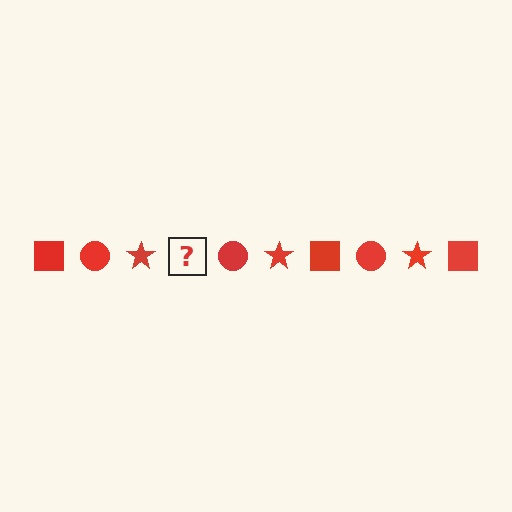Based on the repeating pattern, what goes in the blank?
The blank should be a red square.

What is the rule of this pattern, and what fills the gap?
The rule is that the pattern cycles through square, circle, star shapes in red. The gap should be filled with a red square.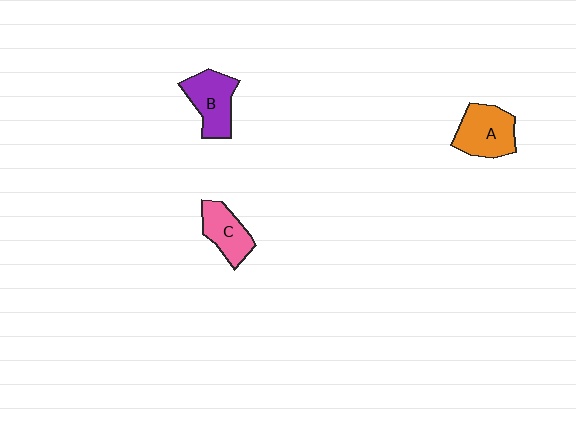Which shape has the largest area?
Shape A (orange).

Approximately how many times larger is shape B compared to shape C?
Approximately 1.2 times.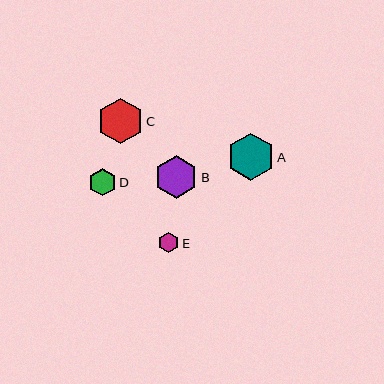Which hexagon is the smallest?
Hexagon E is the smallest with a size of approximately 20 pixels.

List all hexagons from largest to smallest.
From largest to smallest: A, C, B, D, E.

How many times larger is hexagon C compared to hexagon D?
Hexagon C is approximately 1.7 times the size of hexagon D.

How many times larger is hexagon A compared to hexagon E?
Hexagon A is approximately 2.3 times the size of hexagon E.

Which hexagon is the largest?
Hexagon A is the largest with a size of approximately 47 pixels.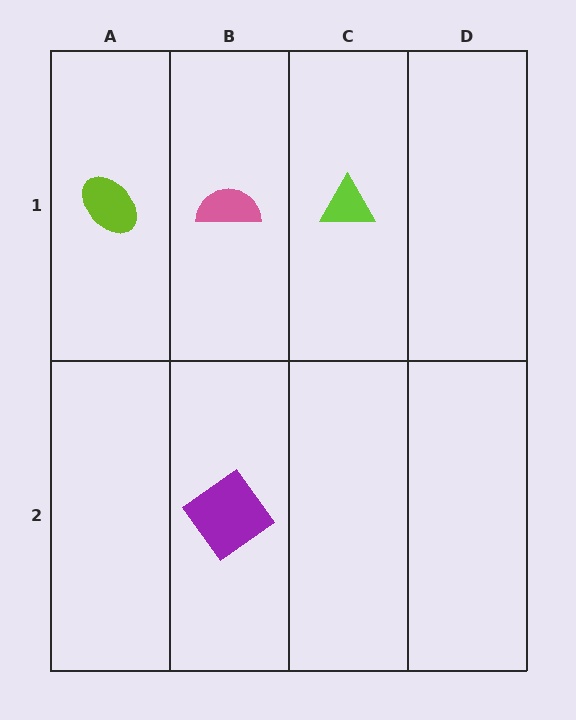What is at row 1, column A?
A lime ellipse.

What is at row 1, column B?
A pink semicircle.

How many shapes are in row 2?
1 shape.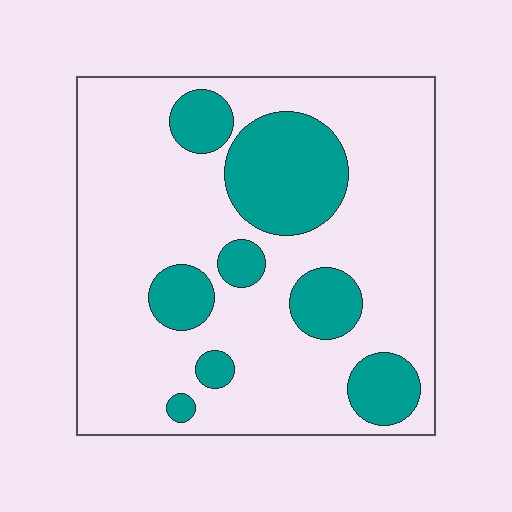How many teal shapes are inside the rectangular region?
8.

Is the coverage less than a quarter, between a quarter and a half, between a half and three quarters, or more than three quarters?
Less than a quarter.